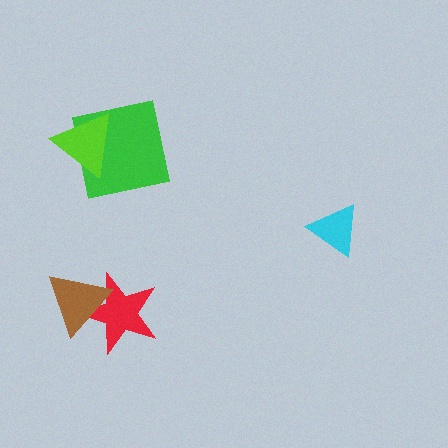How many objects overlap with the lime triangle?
1 object overlaps with the lime triangle.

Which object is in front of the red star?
The brown triangle is in front of the red star.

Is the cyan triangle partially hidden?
No, no other shape covers it.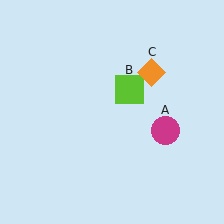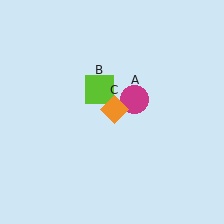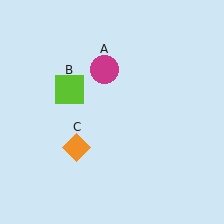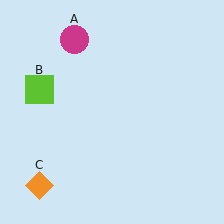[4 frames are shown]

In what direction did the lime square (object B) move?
The lime square (object B) moved left.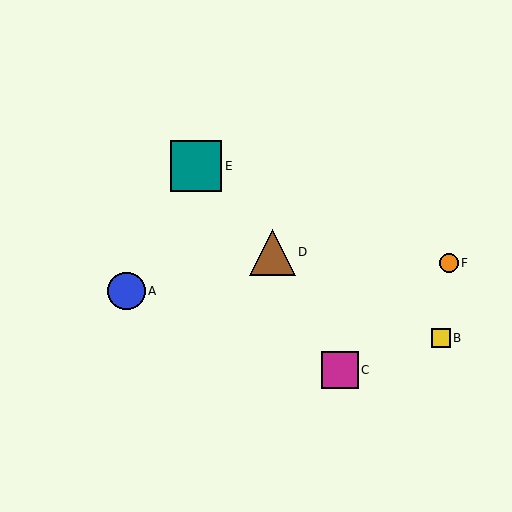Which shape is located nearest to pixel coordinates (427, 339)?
The yellow square (labeled B) at (441, 338) is nearest to that location.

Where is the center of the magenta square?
The center of the magenta square is at (340, 370).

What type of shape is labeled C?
Shape C is a magenta square.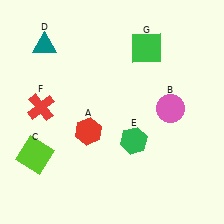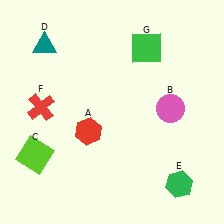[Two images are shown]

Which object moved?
The green hexagon (E) moved right.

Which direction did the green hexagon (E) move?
The green hexagon (E) moved right.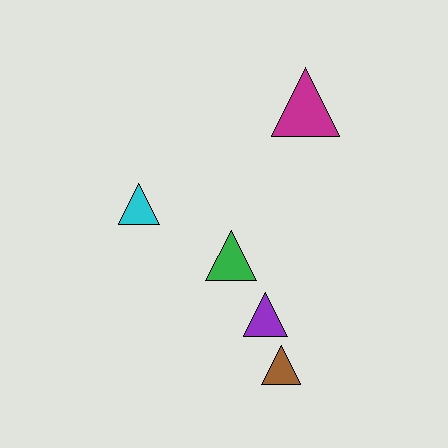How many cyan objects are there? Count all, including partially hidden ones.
There is 1 cyan object.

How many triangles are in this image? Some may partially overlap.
There are 5 triangles.